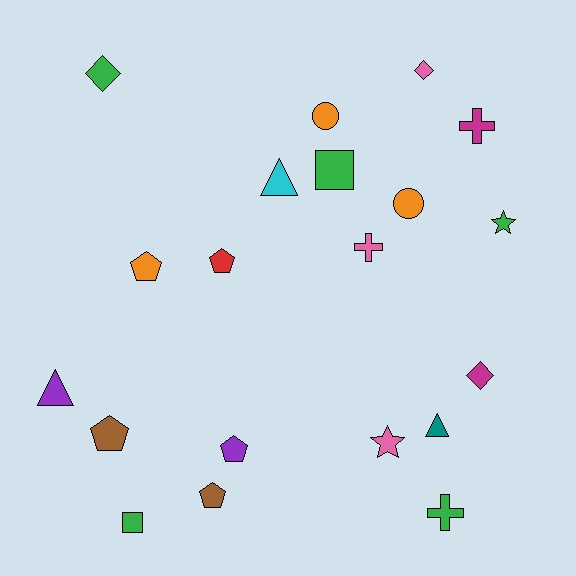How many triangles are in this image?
There are 3 triangles.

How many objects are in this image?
There are 20 objects.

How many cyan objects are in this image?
There is 1 cyan object.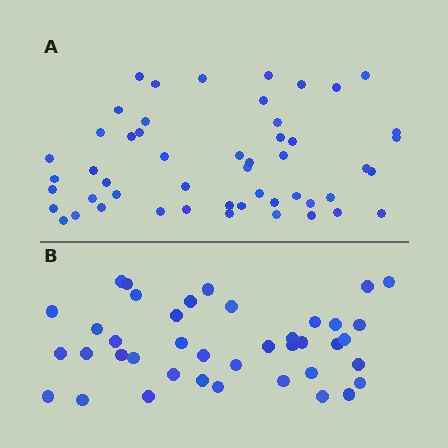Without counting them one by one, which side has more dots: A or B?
Region A (the top region) has more dots.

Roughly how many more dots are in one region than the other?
Region A has roughly 12 or so more dots than region B.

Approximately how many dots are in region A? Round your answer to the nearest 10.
About 50 dots. (The exact count is 51, which rounds to 50.)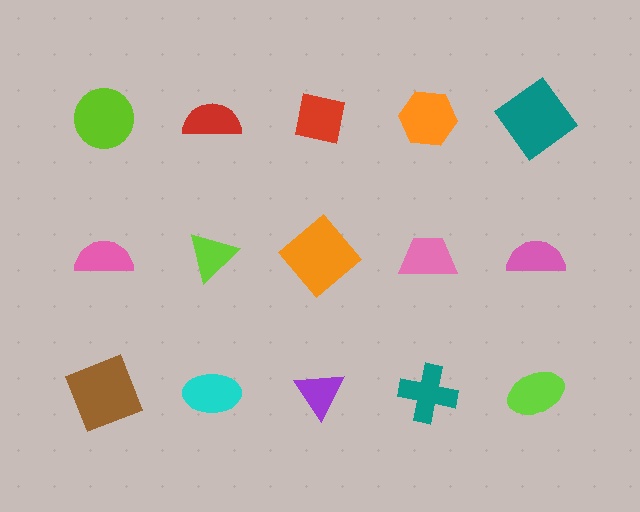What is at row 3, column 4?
A teal cross.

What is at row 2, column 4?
A pink trapezoid.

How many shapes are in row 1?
5 shapes.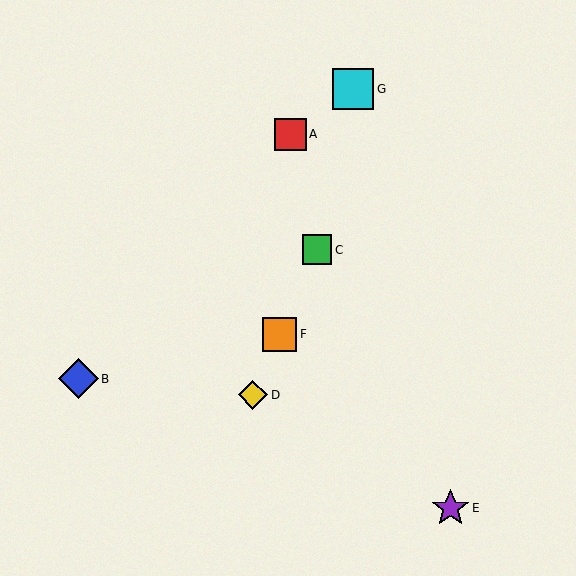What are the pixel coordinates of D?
Object D is at (253, 395).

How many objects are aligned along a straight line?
3 objects (C, D, F) are aligned along a straight line.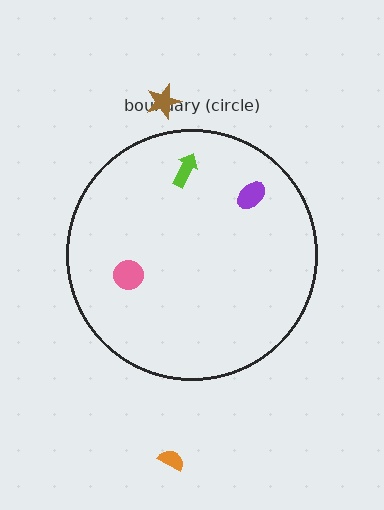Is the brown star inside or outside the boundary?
Outside.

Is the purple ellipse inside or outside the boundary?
Inside.